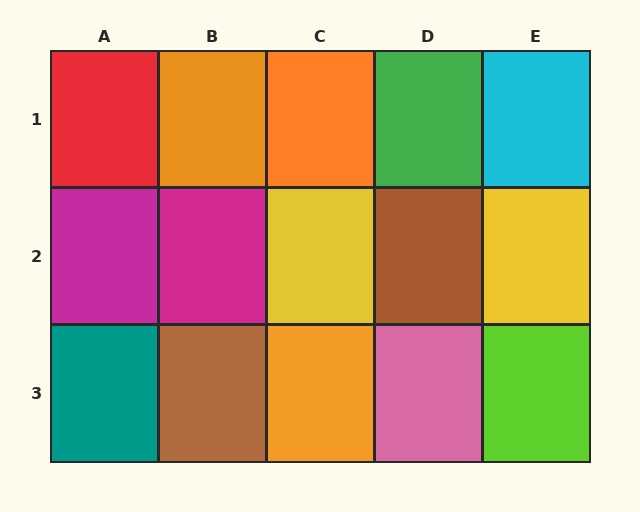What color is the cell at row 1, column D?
Green.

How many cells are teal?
1 cell is teal.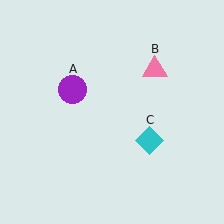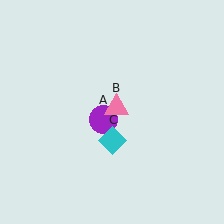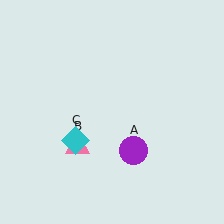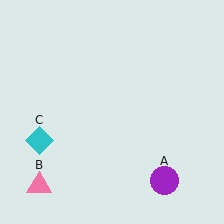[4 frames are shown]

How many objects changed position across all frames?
3 objects changed position: purple circle (object A), pink triangle (object B), cyan diamond (object C).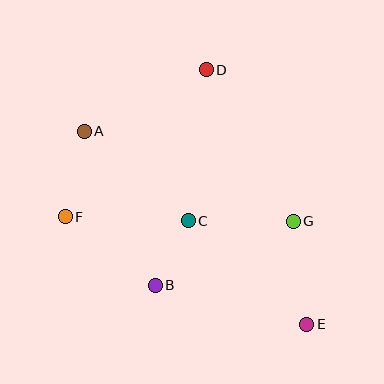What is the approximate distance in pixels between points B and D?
The distance between B and D is approximately 221 pixels.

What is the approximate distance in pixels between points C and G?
The distance between C and G is approximately 105 pixels.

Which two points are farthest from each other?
Points A and E are farthest from each other.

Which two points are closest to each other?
Points B and C are closest to each other.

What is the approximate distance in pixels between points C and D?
The distance between C and D is approximately 152 pixels.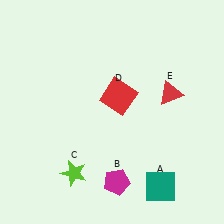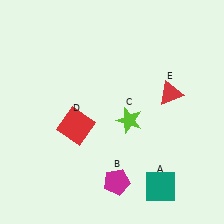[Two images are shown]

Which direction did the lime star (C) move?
The lime star (C) moved right.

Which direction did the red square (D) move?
The red square (D) moved left.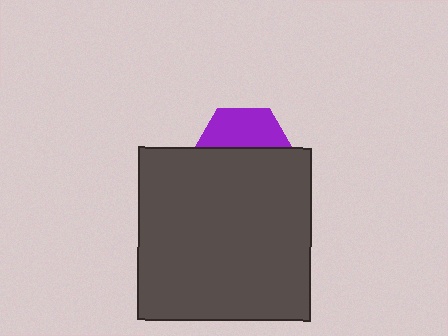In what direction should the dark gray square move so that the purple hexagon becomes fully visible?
The dark gray square should move down. That is the shortest direction to clear the overlap and leave the purple hexagon fully visible.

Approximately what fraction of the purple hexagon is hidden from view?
Roughly 58% of the purple hexagon is hidden behind the dark gray square.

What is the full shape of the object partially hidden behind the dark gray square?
The partially hidden object is a purple hexagon.